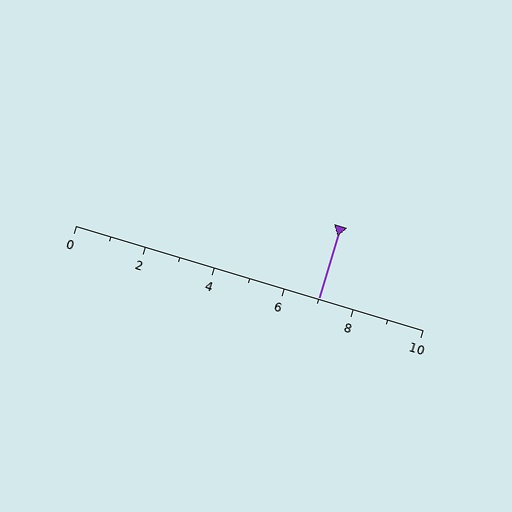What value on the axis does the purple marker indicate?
The marker indicates approximately 7.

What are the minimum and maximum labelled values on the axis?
The axis runs from 0 to 10.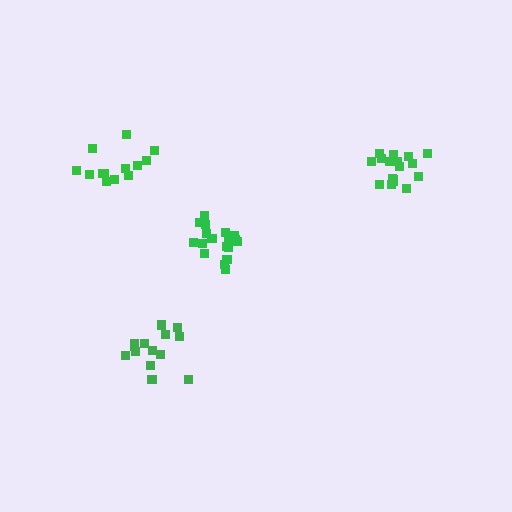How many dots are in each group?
Group 1: 18 dots, Group 2: 13 dots, Group 3: 17 dots, Group 4: 14 dots (62 total).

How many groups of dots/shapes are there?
There are 4 groups.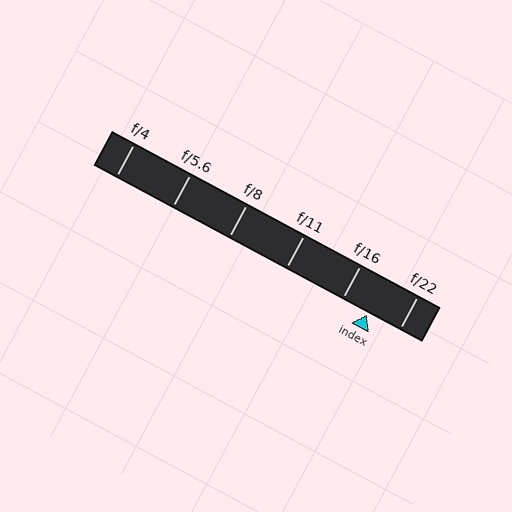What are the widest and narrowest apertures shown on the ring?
The widest aperture shown is f/4 and the narrowest is f/22.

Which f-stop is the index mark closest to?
The index mark is closest to f/16.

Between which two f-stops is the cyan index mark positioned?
The index mark is between f/16 and f/22.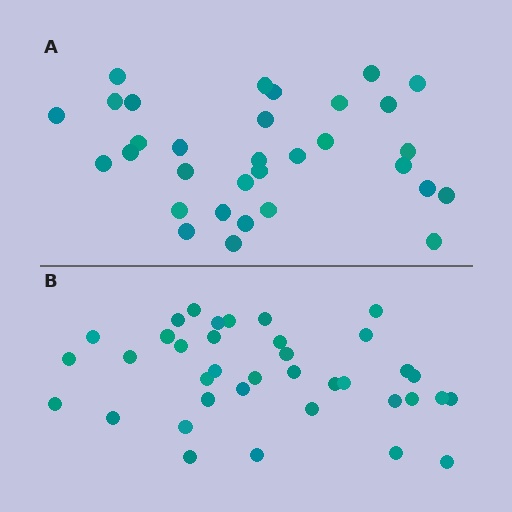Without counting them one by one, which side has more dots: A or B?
Region B (the bottom region) has more dots.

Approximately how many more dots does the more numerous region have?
Region B has about 5 more dots than region A.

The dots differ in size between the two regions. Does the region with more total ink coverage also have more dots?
No. Region A has more total ink coverage because its dots are larger, but region B actually contains more individual dots. Total area can be misleading — the number of items is what matters here.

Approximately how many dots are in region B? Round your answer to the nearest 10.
About 40 dots. (The exact count is 37, which rounds to 40.)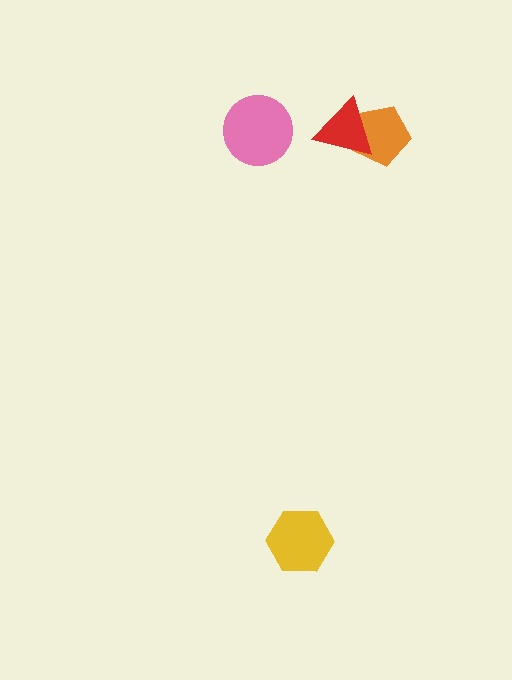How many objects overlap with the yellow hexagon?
0 objects overlap with the yellow hexagon.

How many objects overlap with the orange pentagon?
1 object overlaps with the orange pentagon.